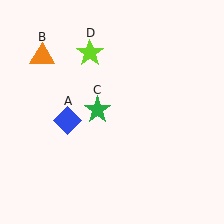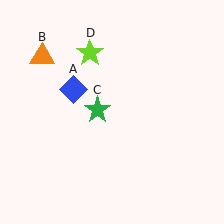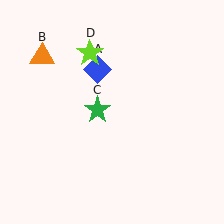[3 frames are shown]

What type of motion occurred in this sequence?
The blue diamond (object A) rotated clockwise around the center of the scene.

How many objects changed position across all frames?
1 object changed position: blue diamond (object A).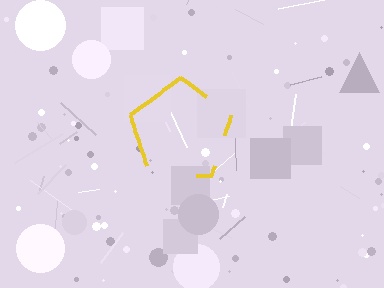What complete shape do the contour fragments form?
The contour fragments form a pentagon.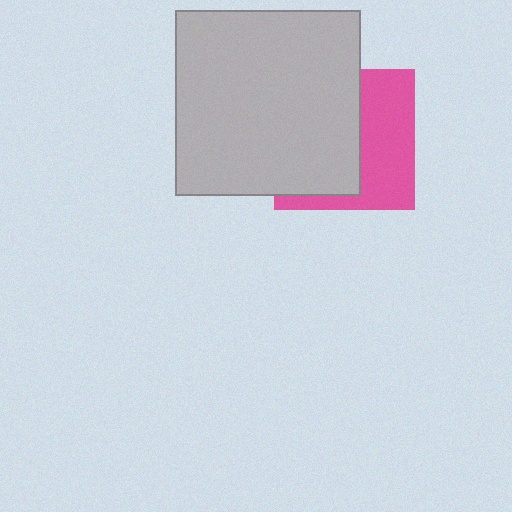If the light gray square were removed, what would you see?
You would see the complete pink square.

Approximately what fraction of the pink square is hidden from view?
Roughly 56% of the pink square is hidden behind the light gray square.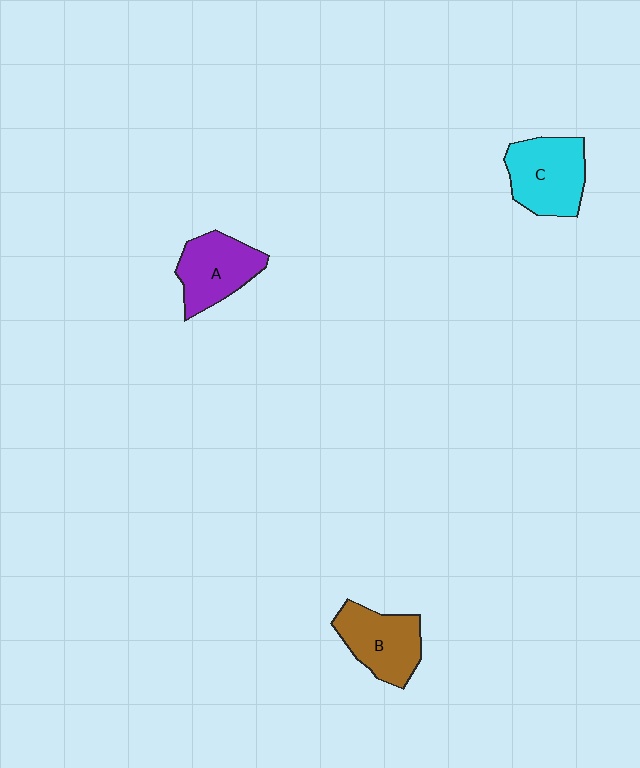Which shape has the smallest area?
Shape A (purple).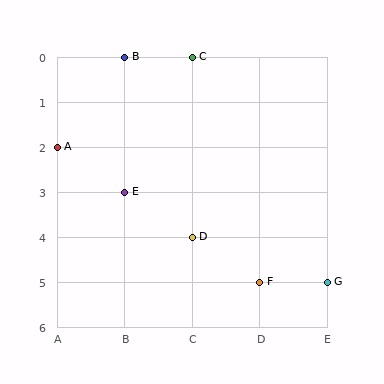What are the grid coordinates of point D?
Point D is at grid coordinates (C, 4).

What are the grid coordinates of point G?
Point G is at grid coordinates (E, 5).